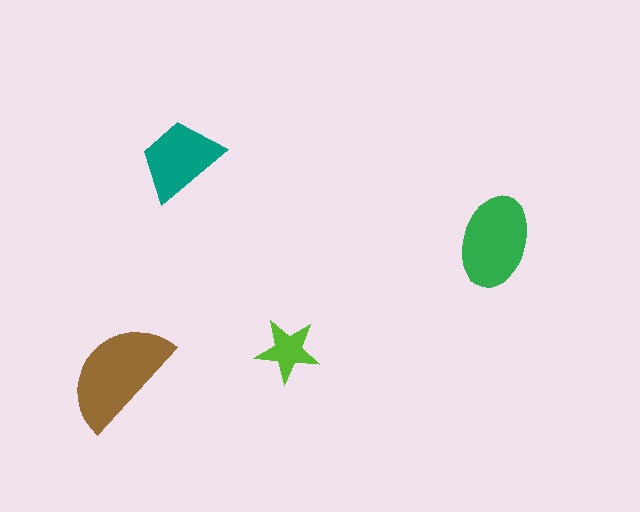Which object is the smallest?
The lime star.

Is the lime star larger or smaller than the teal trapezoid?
Smaller.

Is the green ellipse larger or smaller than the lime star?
Larger.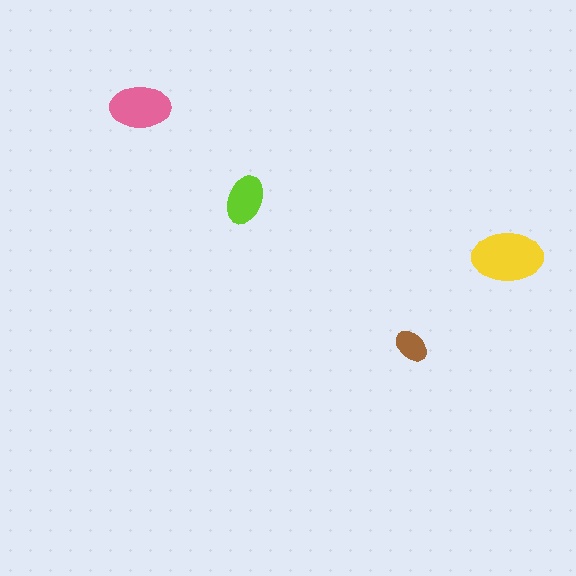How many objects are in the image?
There are 4 objects in the image.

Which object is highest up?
The pink ellipse is topmost.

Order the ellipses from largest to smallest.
the yellow one, the pink one, the lime one, the brown one.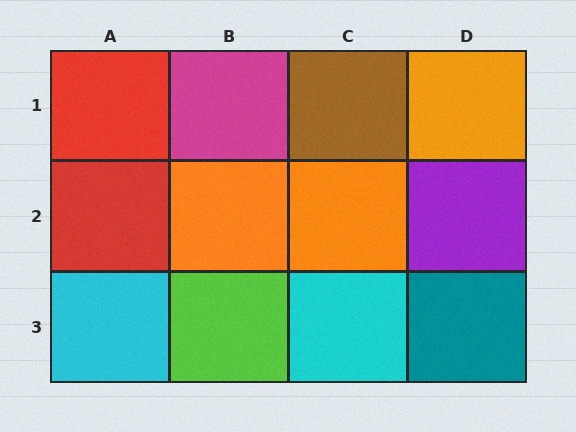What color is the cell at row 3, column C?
Cyan.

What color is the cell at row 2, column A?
Red.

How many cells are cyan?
2 cells are cyan.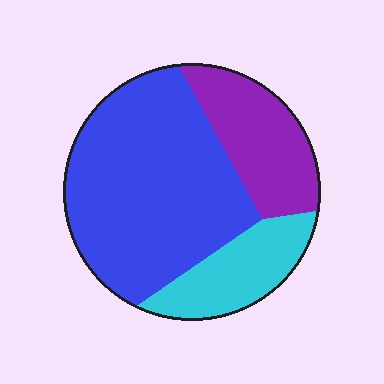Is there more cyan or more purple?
Purple.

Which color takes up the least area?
Cyan, at roughly 20%.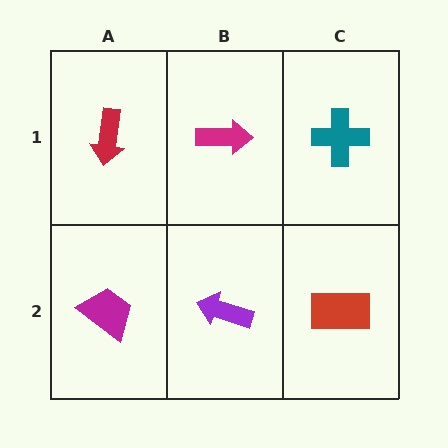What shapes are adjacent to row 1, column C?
A red rectangle (row 2, column C), a magenta arrow (row 1, column B).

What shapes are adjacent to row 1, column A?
A magenta trapezoid (row 2, column A), a magenta arrow (row 1, column B).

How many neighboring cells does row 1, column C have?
2.